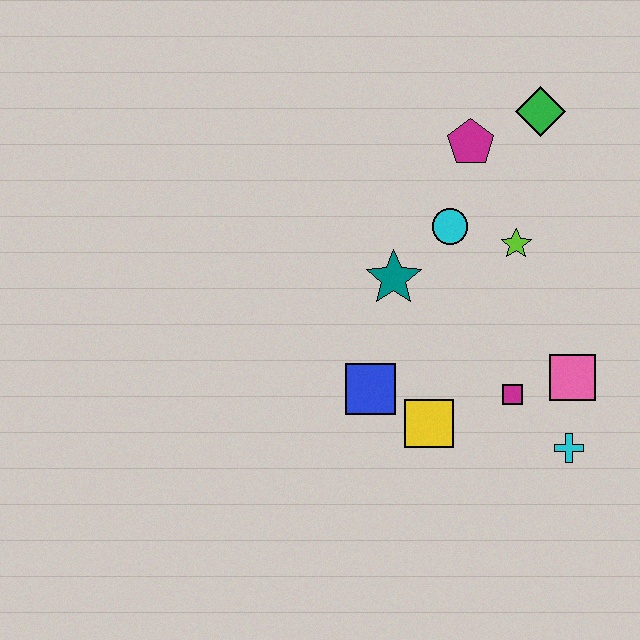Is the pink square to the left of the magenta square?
No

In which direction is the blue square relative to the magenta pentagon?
The blue square is below the magenta pentagon.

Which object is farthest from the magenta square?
The green diamond is farthest from the magenta square.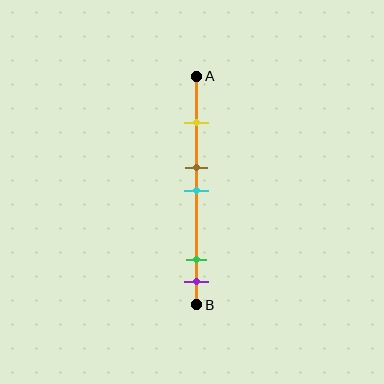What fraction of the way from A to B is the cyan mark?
The cyan mark is approximately 50% (0.5) of the way from A to B.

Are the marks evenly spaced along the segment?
No, the marks are not evenly spaced.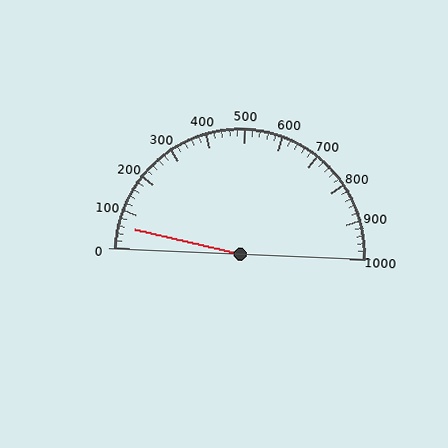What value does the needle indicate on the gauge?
The needle indicates approximately 60.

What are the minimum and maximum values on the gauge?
The gauge ranges from 0 to 1000.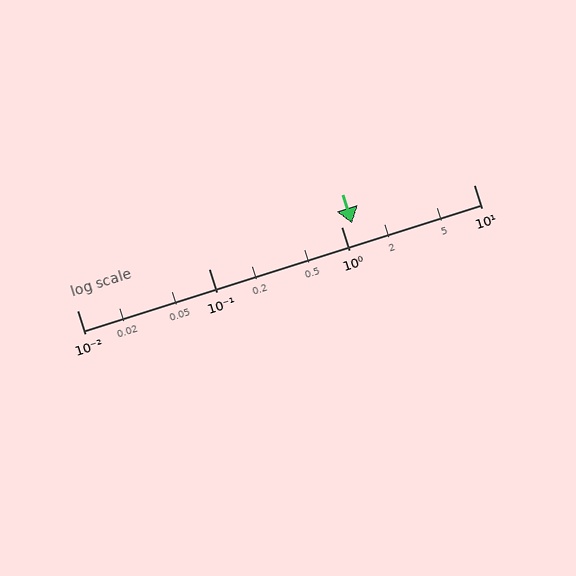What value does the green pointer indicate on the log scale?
The pointer indicates approximately 1.2.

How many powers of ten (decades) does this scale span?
The scale spans 3 decades, from 0.01 to 10.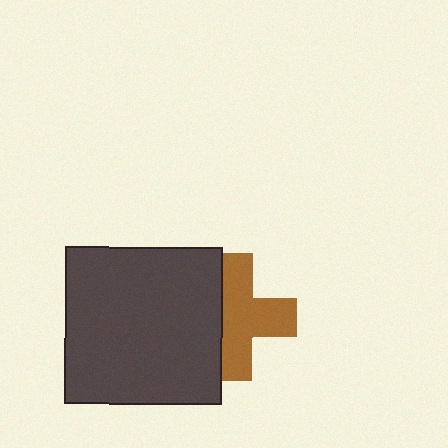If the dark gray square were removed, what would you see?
You would see the complete brown cross.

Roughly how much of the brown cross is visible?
About half of it is visible (roughly 65%).